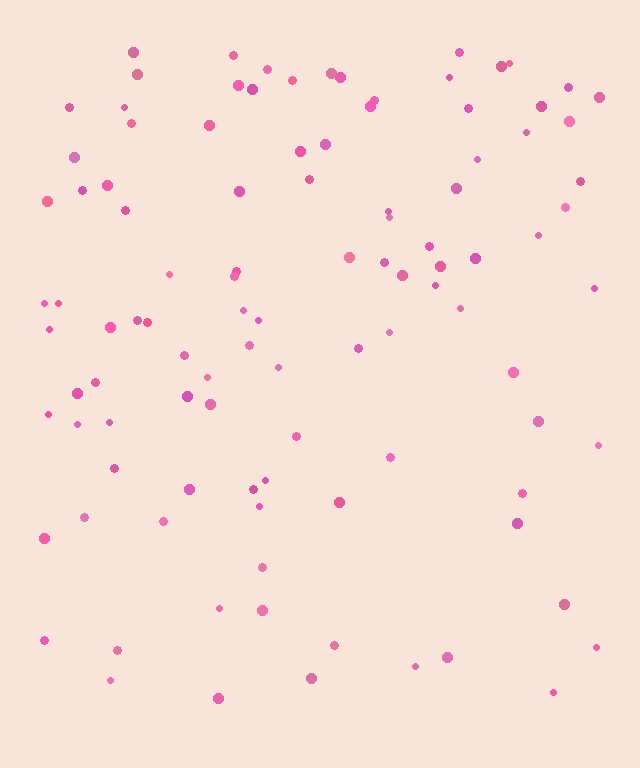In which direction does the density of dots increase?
From bottom to top, with the top side densest.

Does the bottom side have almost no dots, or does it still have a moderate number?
Still a moderate number, just noticeably fewer than the top.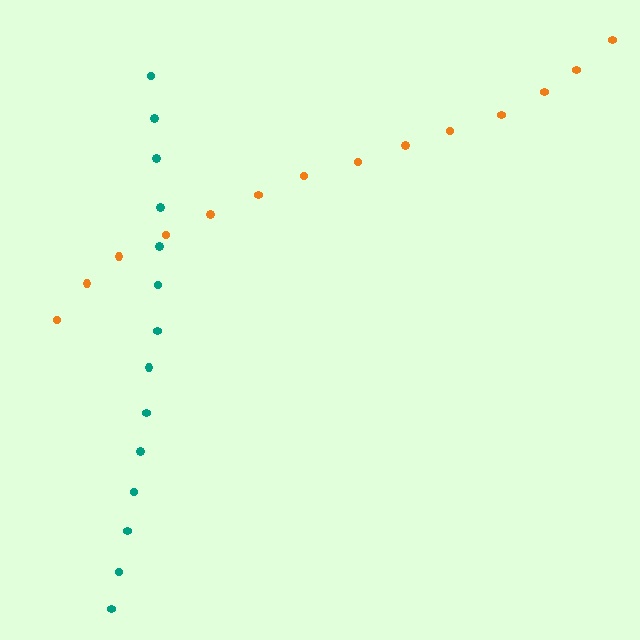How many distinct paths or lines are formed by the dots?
There are 2 distinct paths.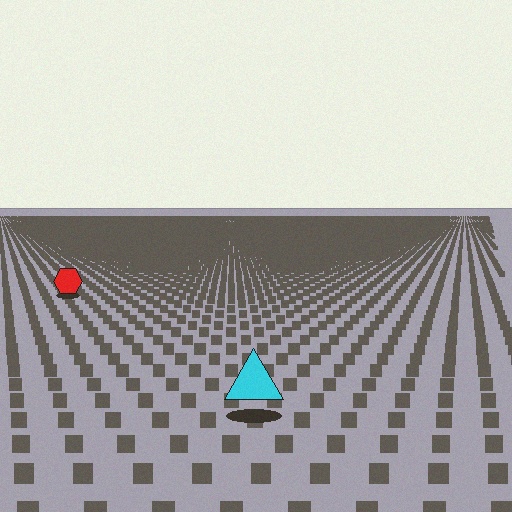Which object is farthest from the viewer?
The red hexagon is farthest from the viewer. It appears smaller and the ground texture around it is denser.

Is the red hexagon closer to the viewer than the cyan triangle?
No. The cyan triangle is closer — you can tell from the texture gradient: the ground texture is coarser near it.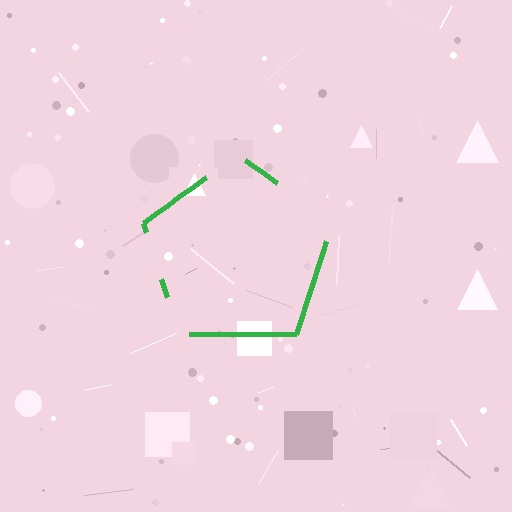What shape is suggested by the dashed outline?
The dashed outline suggests a pentagon.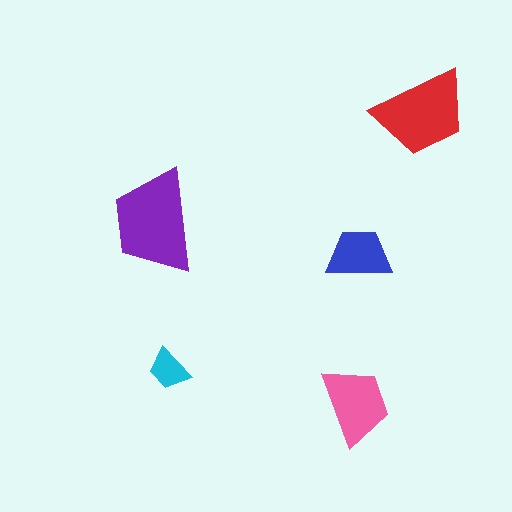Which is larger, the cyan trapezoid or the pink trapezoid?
The pink one.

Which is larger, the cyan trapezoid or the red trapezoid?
The red one.